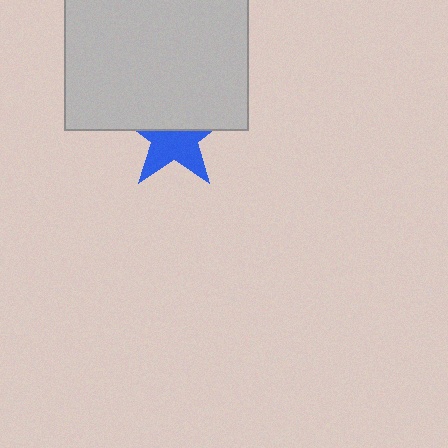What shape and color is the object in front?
The object in front is a light gray square.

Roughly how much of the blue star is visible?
About half of it is visible (roughly 51%).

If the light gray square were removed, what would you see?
You would see the complete blue star.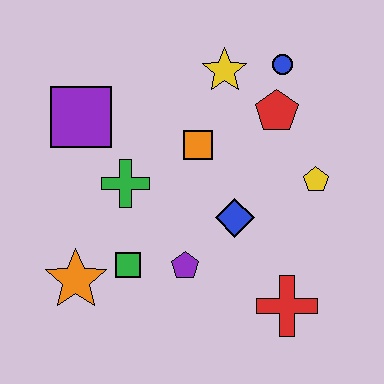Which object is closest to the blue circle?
The red pentagon is closest to the blue circle.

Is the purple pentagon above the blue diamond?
No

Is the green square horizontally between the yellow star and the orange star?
Yes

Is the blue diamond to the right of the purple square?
Yes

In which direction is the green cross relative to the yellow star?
The green cross is below the yellow star.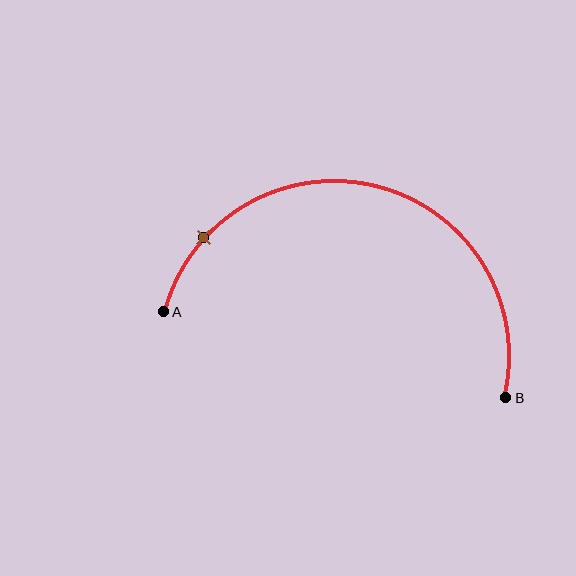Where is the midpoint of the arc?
The arc midpoint is the point on the curve farthest from the straight line joining A and B. It sits above that line.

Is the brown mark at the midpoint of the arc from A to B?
No. The brown mark lies on the arc but is closer to endpoint A. The arc midpoint would be at the point on the curve equidistant along the arc from both A and B.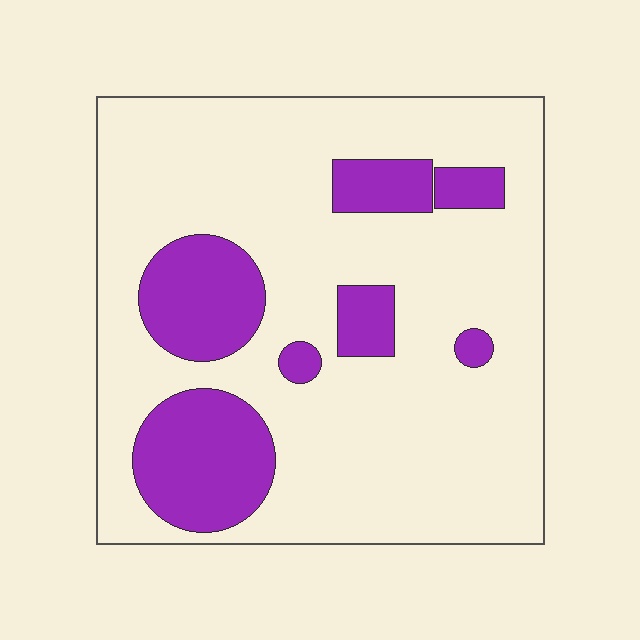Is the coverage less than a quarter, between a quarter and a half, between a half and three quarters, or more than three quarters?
Less than a quarter.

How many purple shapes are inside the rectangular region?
7.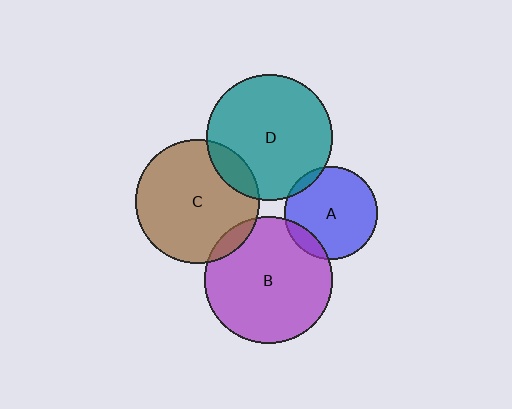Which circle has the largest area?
Circle B (purple).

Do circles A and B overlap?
Yes.